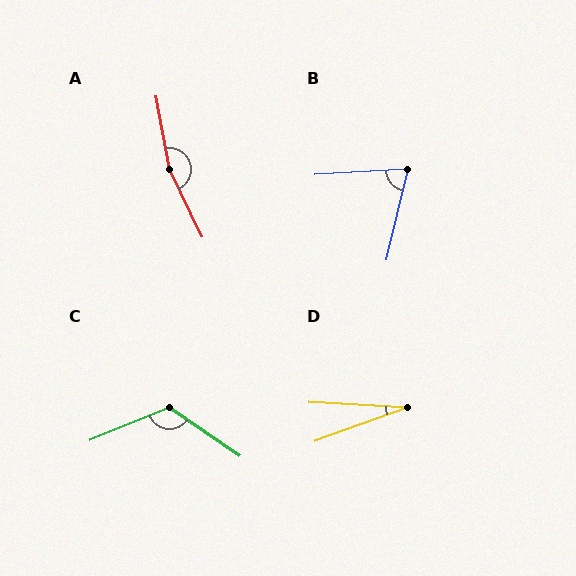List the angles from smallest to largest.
D (23°), B (73°), C (123°), A (165°).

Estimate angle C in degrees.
Approximately 123 degrees.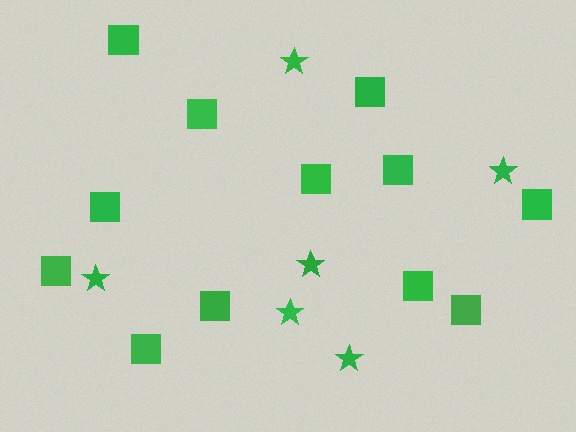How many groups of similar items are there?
There are 2 groups: one group of squares (12) and one group of stars (6).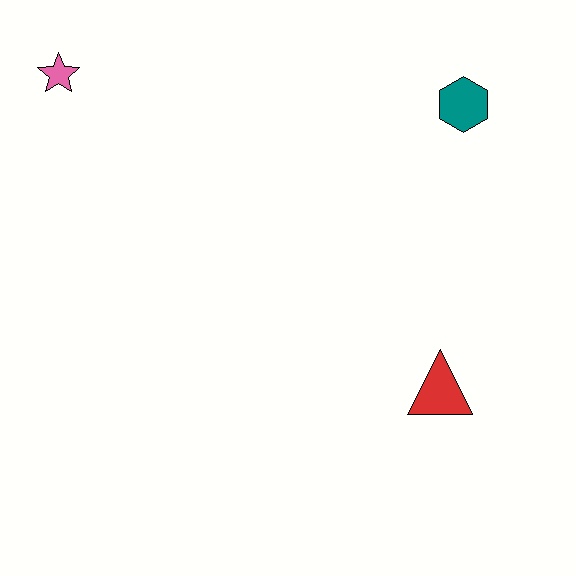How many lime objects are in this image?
There are no lime objects.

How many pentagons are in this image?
There are no pentagons.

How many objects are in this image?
There are 3 objects.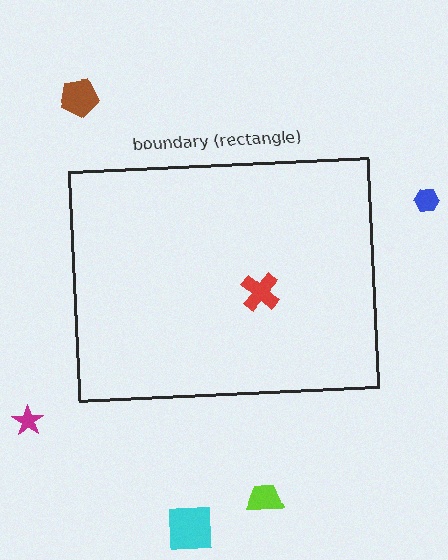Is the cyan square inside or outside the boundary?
Outside.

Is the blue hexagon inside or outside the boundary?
Outside.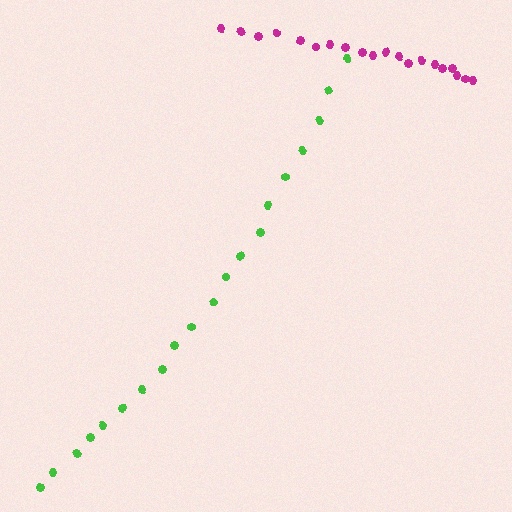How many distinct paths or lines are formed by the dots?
There are 2 distinct paths.